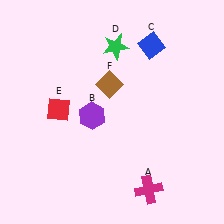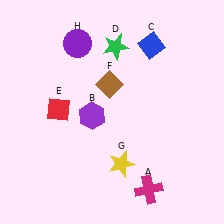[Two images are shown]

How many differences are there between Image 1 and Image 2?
There are 2 differences between the two images.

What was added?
A yellow star (G), a purple circle (H) were added in Image 2.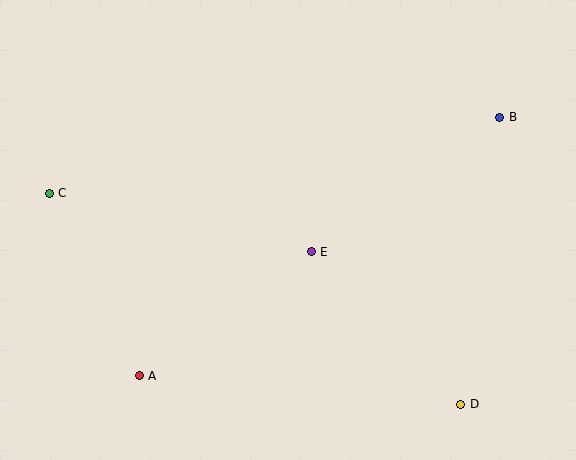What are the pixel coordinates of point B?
Point B is at (500, 117).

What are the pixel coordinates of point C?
Point C is at (49, 193).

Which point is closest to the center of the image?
Point E at (311, 252) is closest to the center.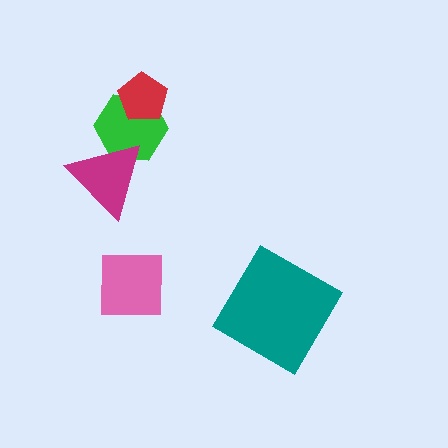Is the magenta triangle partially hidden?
No, no other shape covers it.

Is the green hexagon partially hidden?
Yes, it is partially covered by another shape.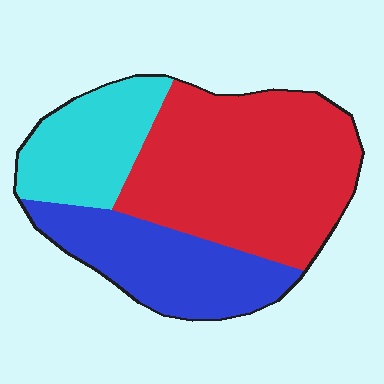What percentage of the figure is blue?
Blue takes up between a quarter and a half of the figure.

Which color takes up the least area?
Cyan, at roughly 20%.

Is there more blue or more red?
Red.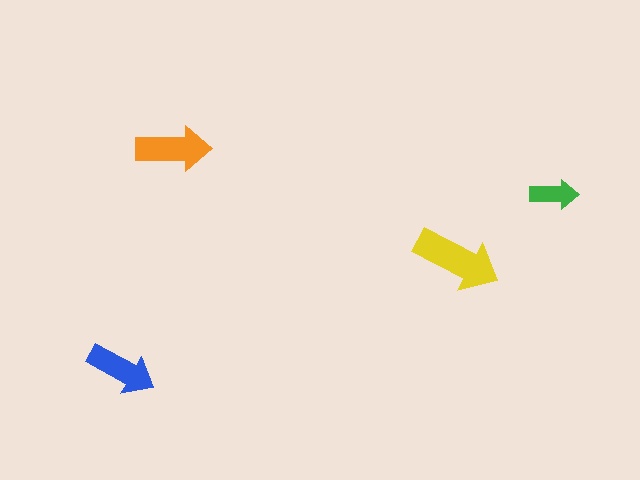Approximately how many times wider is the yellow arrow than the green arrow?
About 2 times wider.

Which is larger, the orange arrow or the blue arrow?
The orange one.